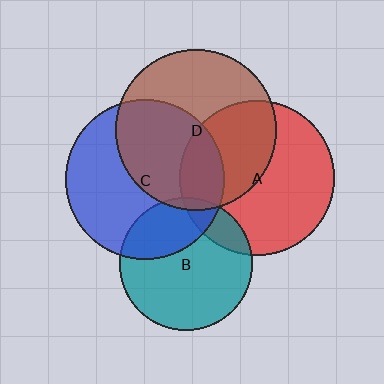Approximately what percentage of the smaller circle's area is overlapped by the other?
Approximately 15%.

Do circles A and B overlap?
Yes.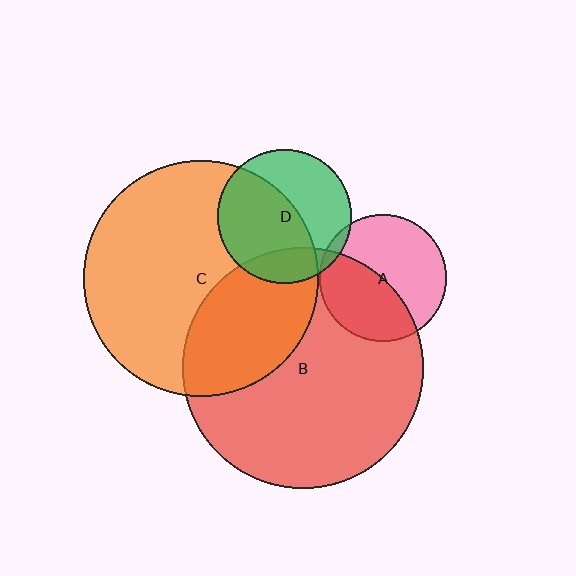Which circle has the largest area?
Circle B (red).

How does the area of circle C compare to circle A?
Approximately 3.5 times.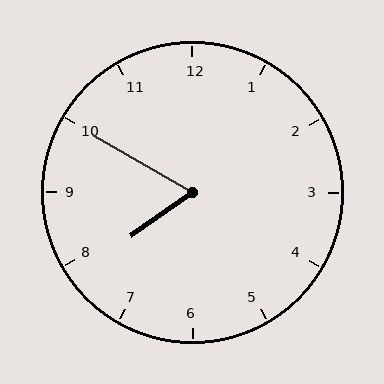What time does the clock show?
7:50.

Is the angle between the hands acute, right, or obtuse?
It is acute.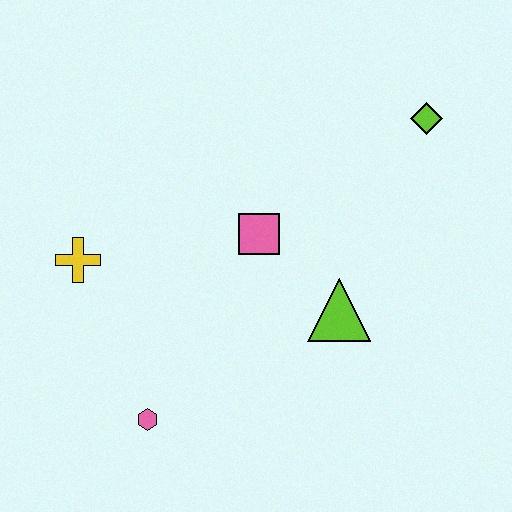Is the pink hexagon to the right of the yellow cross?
Yes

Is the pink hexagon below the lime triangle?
Yes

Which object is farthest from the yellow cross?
The lime diamond is farthest from the yellow cross.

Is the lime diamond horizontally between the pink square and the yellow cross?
No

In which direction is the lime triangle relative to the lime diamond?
The lime triangle is below the lime diamond.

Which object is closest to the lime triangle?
The pink square is closest to the lime triangle.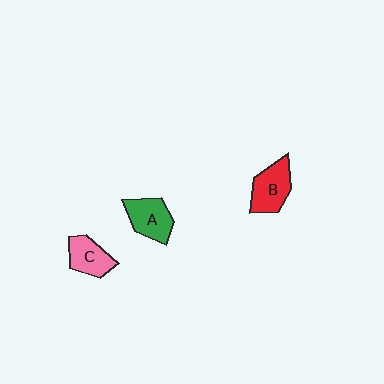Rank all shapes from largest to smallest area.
From largest to smallest: B (red), A (green), C (pink).